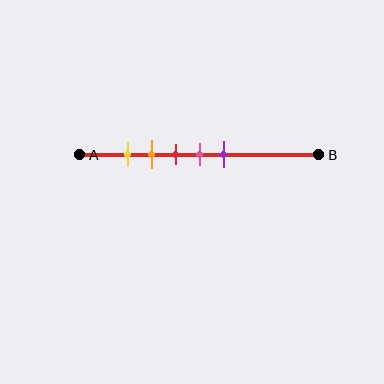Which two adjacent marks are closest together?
The yellow and orange marks are the closest adjacent pair.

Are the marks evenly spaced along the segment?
Yes, the marks are approximately evenly spaced.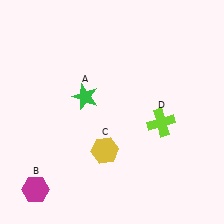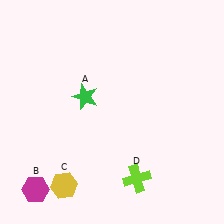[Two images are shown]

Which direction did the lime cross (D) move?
The lime cross (D) moved down.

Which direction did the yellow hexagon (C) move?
The yellow hexagon (C) moved left.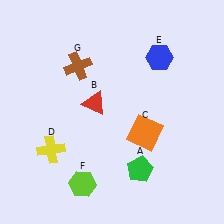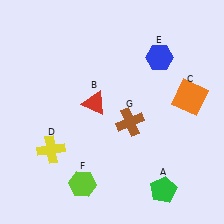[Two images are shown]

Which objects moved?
The objects that moved are: the green pentagon (A), the orange square (C), the brown cross (G).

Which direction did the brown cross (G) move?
The brown cross (G) moved down.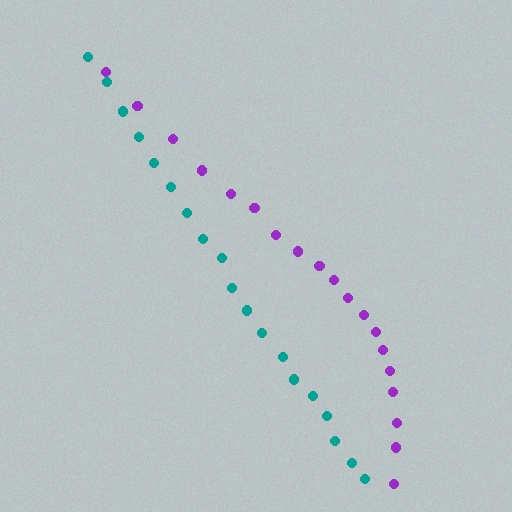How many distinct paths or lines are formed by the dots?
There are 2 distinct paths.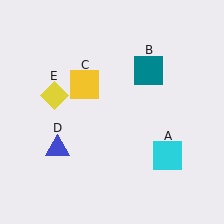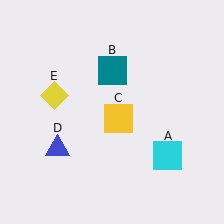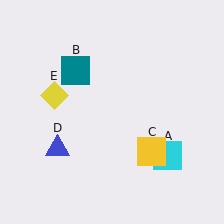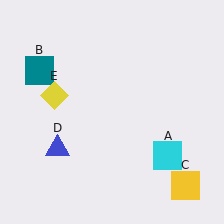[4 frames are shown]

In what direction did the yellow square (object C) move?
The yellow square (object C) moved down and to the right.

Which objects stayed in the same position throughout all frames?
Cyan square (object A) and blue triangle (object D) and yellow diamond (object E) remained stationary.